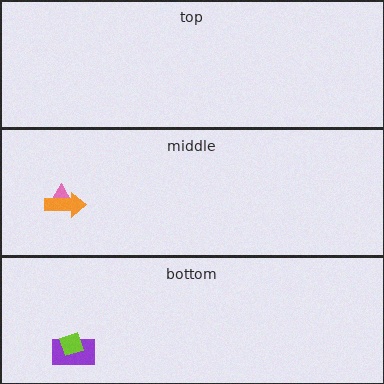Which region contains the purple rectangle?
The bottom region.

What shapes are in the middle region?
The pink triangle, the orange arrow.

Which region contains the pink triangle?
The middle region.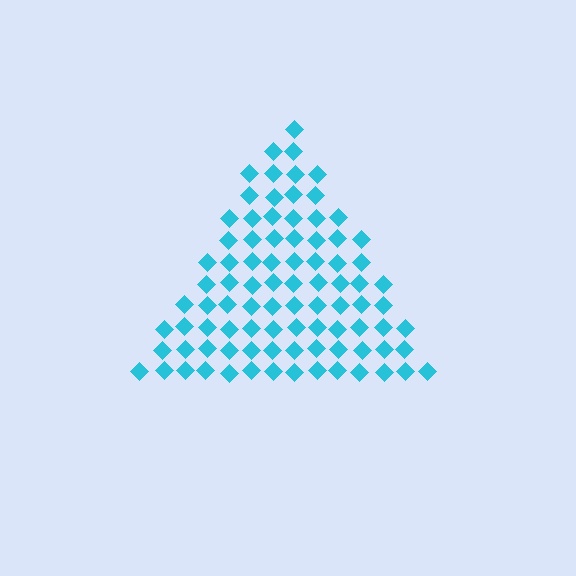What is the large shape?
The large shape is a triangle.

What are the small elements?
The small elements are diamonds.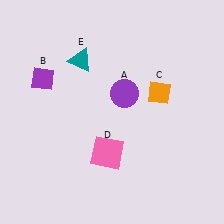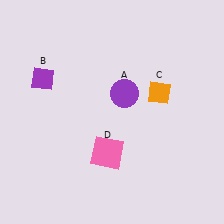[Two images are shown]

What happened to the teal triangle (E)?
The teal triangle (E) was removed in Image 2. It was in the top-left area of Image 1.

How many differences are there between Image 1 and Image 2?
There is 1 difference between the two images.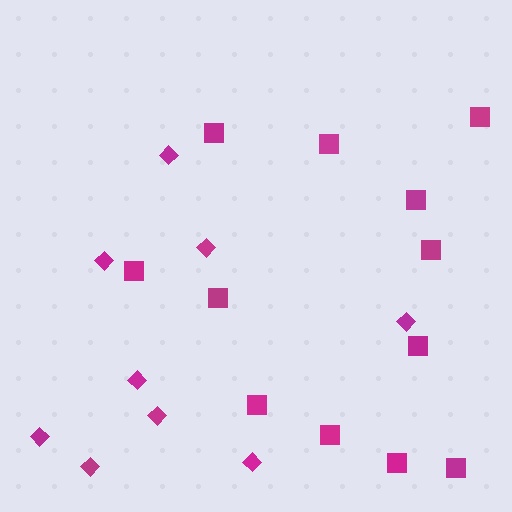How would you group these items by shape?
There are 2 groups: one group of squares (12) and one group of diamonds (9).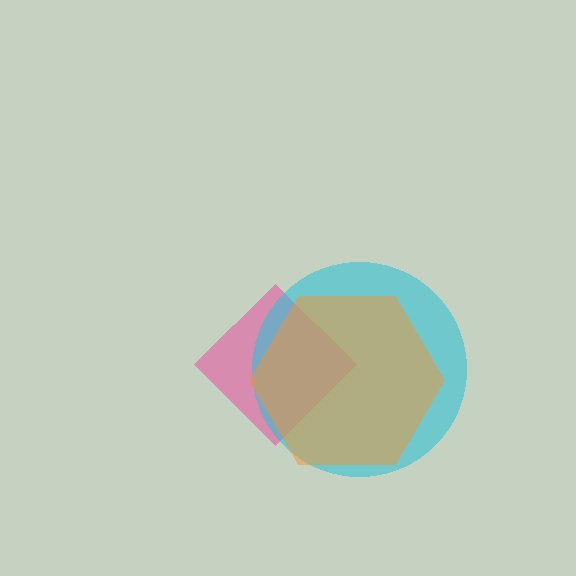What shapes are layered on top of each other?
The layered shapes are: a pink diamond, a cyan circle, an orange hexagon.